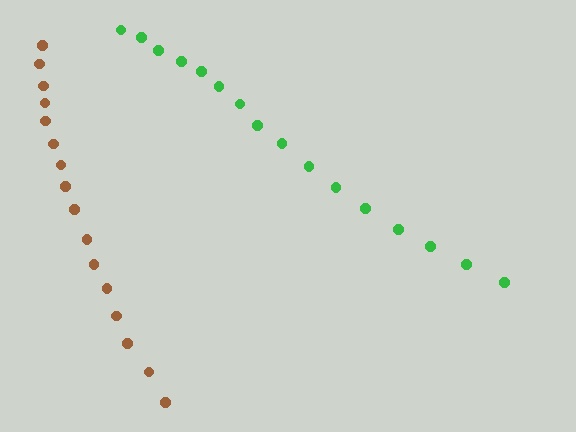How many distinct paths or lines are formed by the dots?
There are 2 distinct paths.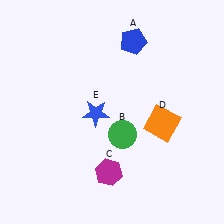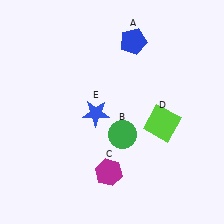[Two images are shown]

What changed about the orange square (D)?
In Image 1, D is orange. In Image 2, it changed to lime.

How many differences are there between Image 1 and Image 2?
There is 1 difference between the two images.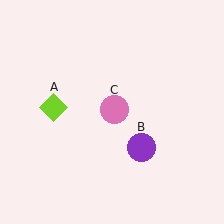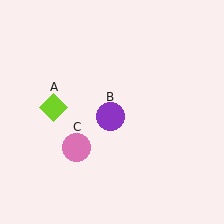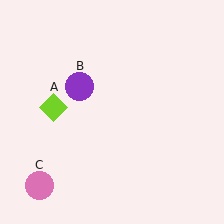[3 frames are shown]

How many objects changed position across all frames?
2 objects changed position: purple circle (object B), pink circle (object C).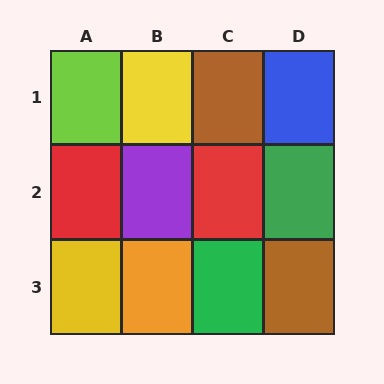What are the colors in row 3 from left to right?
Yellow, orange, green, brown.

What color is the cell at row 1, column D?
Blue.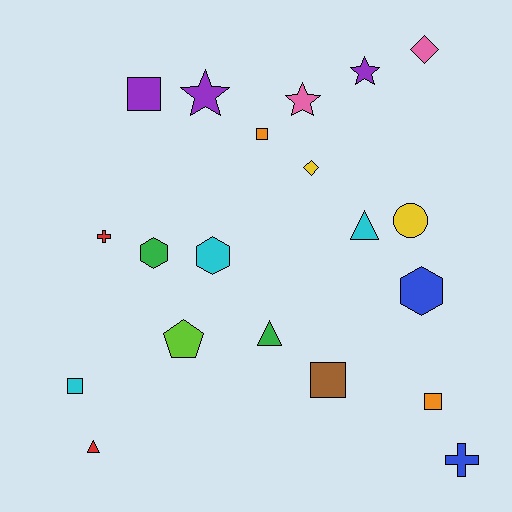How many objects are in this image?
There are 20 objects.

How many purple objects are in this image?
There are 3 purple objects.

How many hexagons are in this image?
There are 3 hexagons.